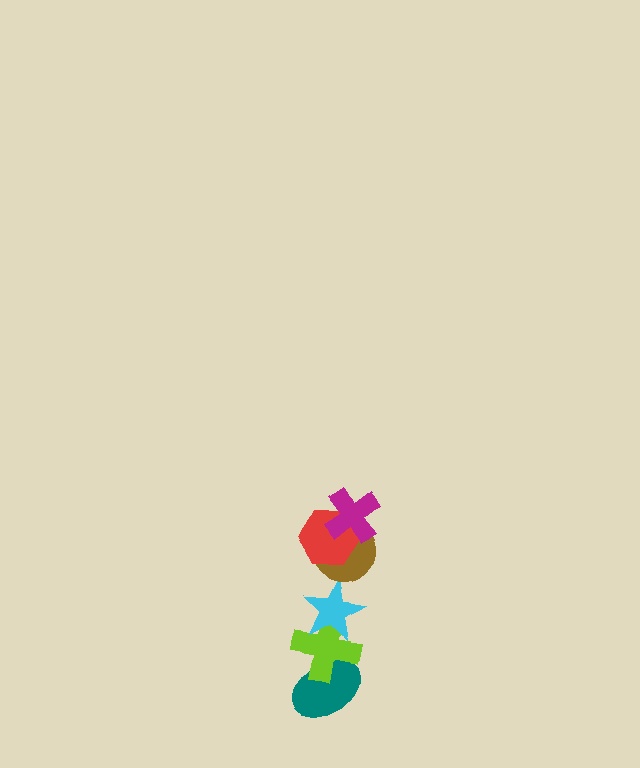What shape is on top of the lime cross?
The cyan star is on top of the lime cross.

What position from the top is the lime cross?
The lime cross is 5th from the top.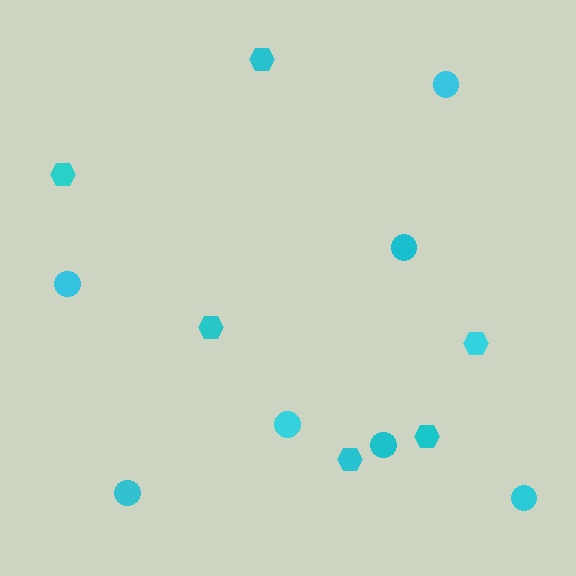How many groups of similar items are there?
There are 2 groups: one group of circles (7) and one group of hexagons (6).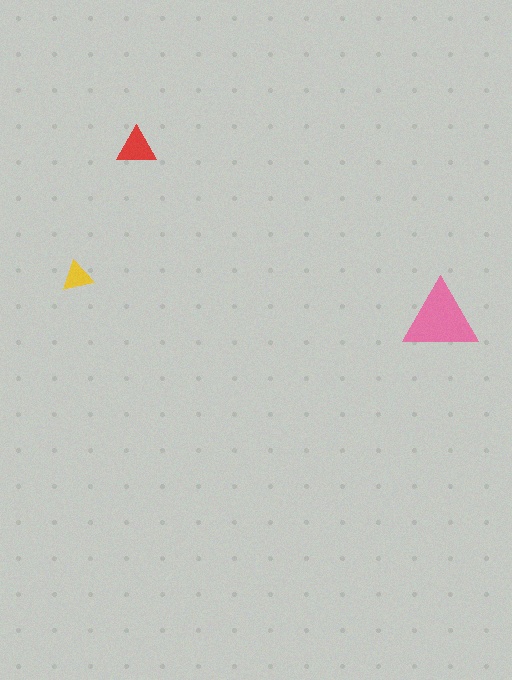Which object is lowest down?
The pink triangle is bottommost.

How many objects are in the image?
There are 3 objects in the image.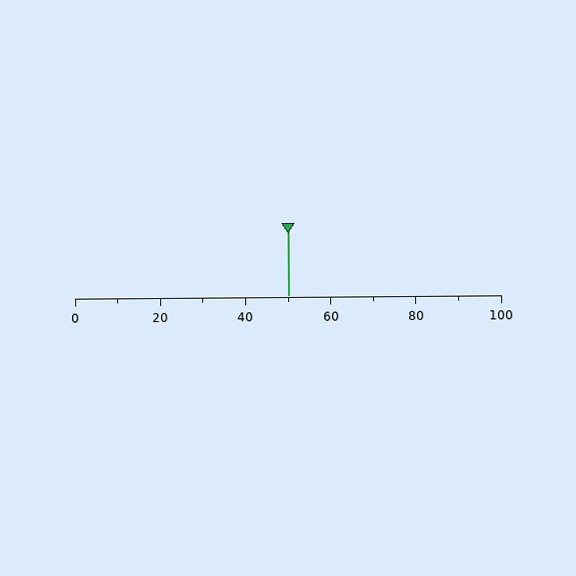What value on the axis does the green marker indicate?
The marker indicates approximately 50.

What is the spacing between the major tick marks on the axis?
The major ticks are spaced 20 apart.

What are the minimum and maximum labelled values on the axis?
The axis runs from 0 to 100.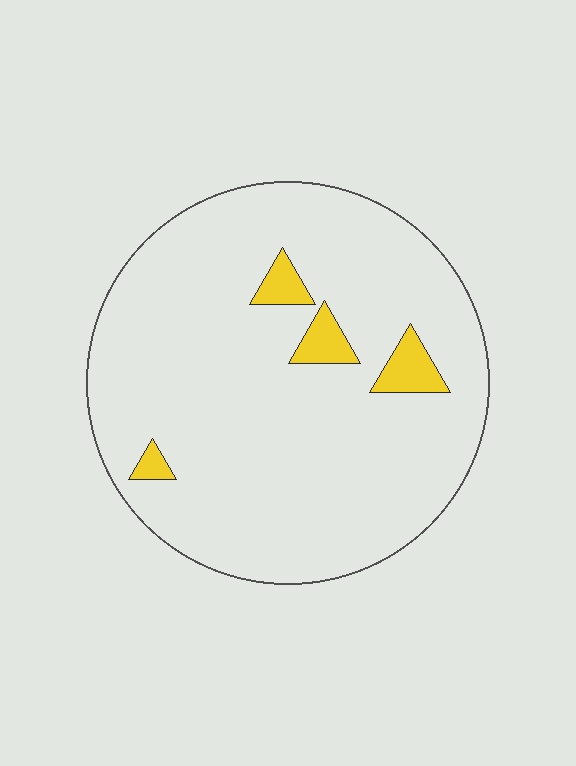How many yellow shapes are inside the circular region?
4.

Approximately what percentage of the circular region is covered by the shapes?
Approximately 5%.